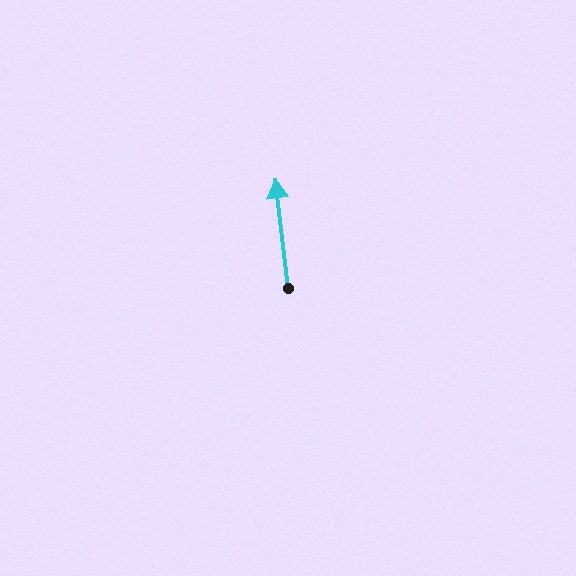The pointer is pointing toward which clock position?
Roughly 12 o'clock.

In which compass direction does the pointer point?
North.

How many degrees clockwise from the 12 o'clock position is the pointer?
Approximately 353 degrees.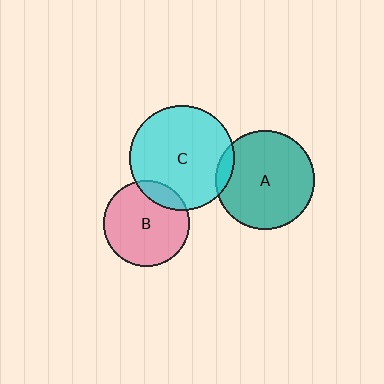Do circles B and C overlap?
Yes.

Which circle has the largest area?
Circle C (cyan).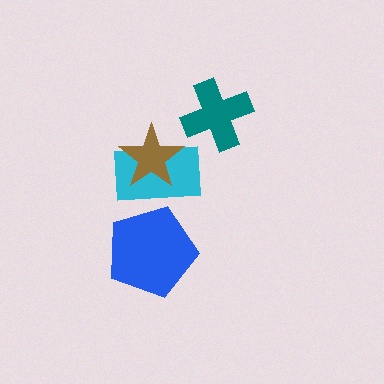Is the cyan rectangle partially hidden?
Yes, it is partially covered by another shape.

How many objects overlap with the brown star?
1 object overlaps with the brown star.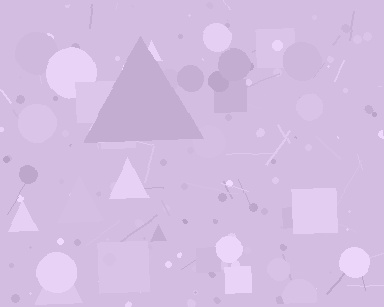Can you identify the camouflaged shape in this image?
The camouflaged shape is a triangle.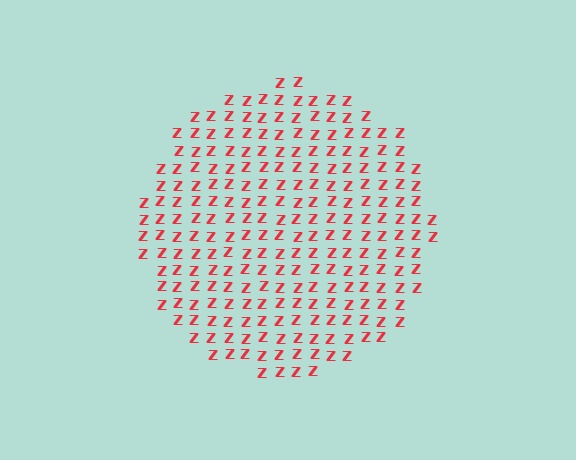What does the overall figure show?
The overall figure shows a circle.